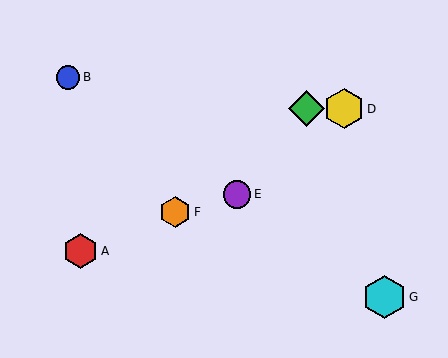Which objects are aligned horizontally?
Objects C, D are aligned horizontally.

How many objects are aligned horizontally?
2 objects (C, D) are aligned horizontally.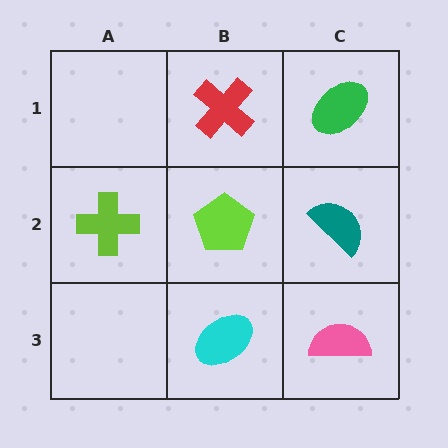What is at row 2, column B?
A lime pentagon.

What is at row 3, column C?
A pink semicircle.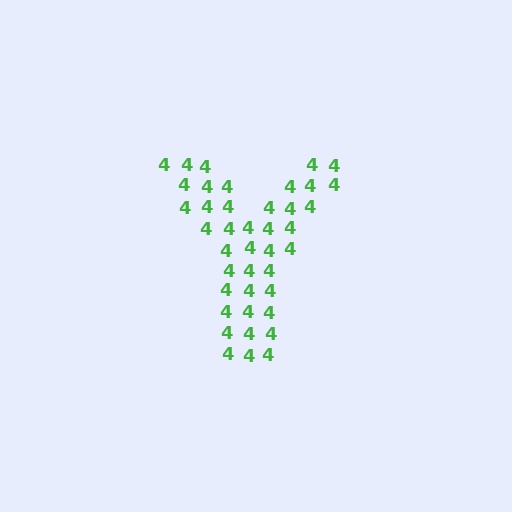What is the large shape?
The large shape is the letter Y.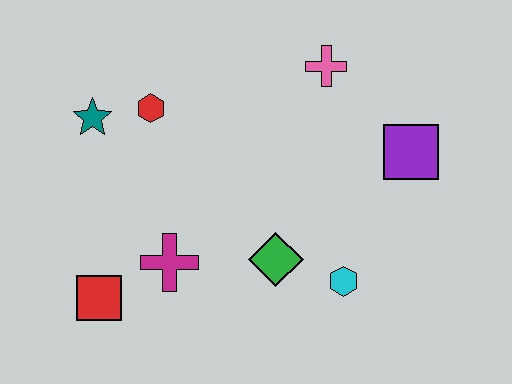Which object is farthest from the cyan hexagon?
The teal star is farthest from the cyan hexagon.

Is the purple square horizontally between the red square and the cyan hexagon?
No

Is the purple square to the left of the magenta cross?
No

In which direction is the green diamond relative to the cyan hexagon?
The green diamond is to the left of the cyan hexagon.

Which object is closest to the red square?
The magenta cross is closest to the red square.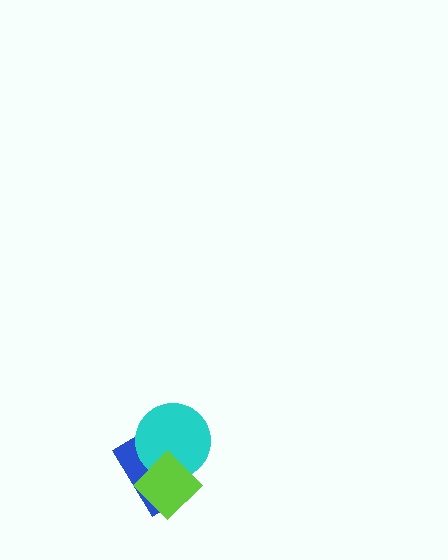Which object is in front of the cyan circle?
The lime diamond is in front of the cyan circle.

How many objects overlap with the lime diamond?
2 objects overlap with the lime diamond.